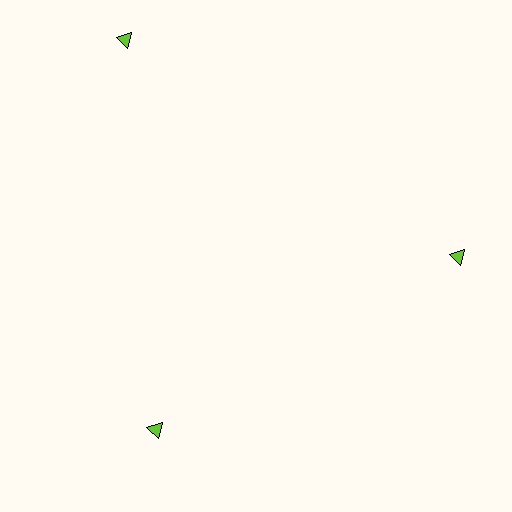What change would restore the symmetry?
The symmetry would be restored by moving it inward, back onto the ring so that all 3 triangles sit at equal angles and equal distance from the center.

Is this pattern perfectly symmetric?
No. The 3 lime triangles are arranged in a ring, but one element near the 11 o'clock position is pushed outward from the center, breaking the 3-fold rotational symmetry.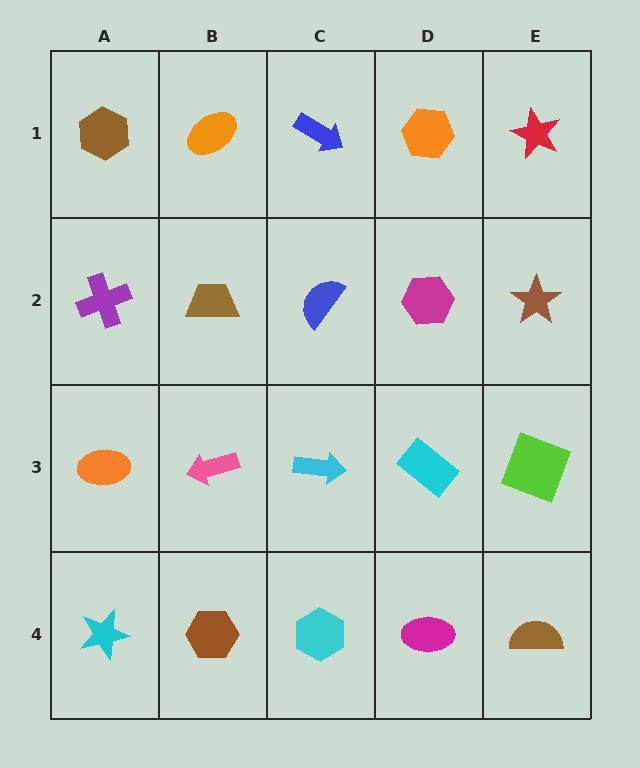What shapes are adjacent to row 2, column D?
An orange hexagon (row 1, column D), a cyan rectangle (row 3, column D), a blue semicircle (row 2, column C), a brown star (row 2, column E).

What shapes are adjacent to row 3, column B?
A brown trapezoid (row 2, column B), a brown hexagon (row 4, column B), an orange ellipse (row 3, column A), a cyan arrow (row 3, column C).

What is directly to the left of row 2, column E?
A magenta hexagon.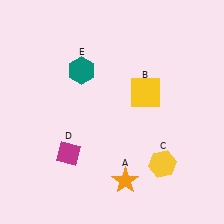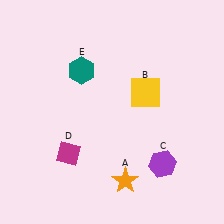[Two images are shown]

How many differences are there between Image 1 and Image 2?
There is 1 difference between the two images.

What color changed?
The hexagon (C) changed from yellow in Image 1 to purple in Image 2.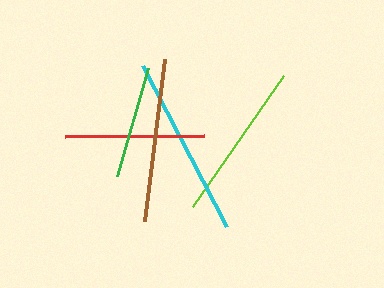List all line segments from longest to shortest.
From longest to shortest: cyan, brown, lime, red, green.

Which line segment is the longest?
The cyan line is the longest at approximately 181 pixels.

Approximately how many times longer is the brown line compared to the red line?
The brown line is approximately 1.2 times the length of the red line.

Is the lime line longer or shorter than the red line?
The lime line is longer than the red line.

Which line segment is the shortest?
The green line is the shortest at approximately 112 pixels.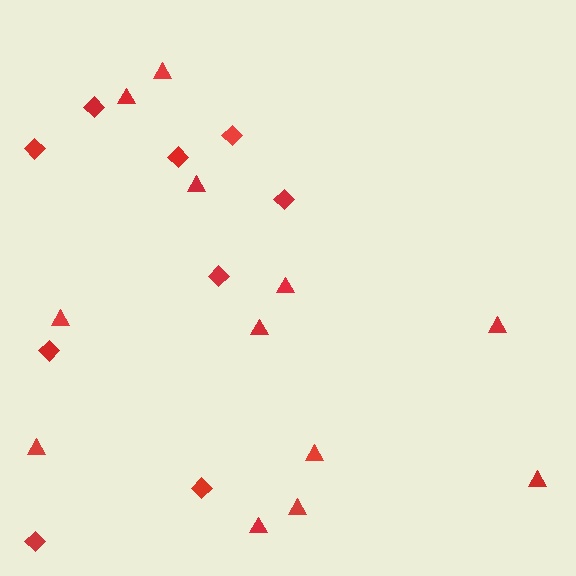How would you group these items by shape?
There are 2 groups: one group of triangles (12) and one group of diamonds (9).